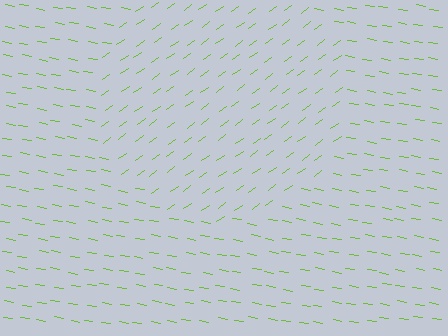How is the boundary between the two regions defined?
The boundary is defined purely by a change in line orientation (approximately 45 degrees difference). All lines are the same color and thickness.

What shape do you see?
I see a circle.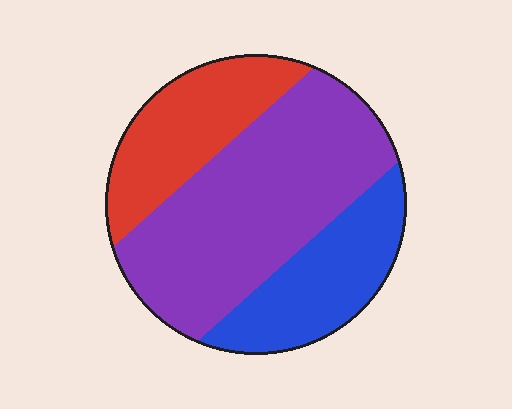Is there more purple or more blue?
Purple.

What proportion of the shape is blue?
Blue covers 24% of the shape.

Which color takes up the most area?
Purple, at roughly 50%.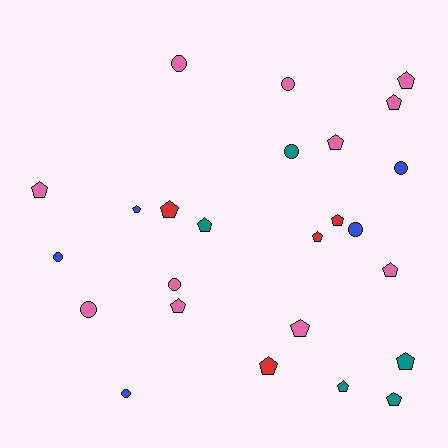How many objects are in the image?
There are 25 objects.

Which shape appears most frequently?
Pentagon, with 16 objects.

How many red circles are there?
There are no red circles.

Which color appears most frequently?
Pink, with 11 objects.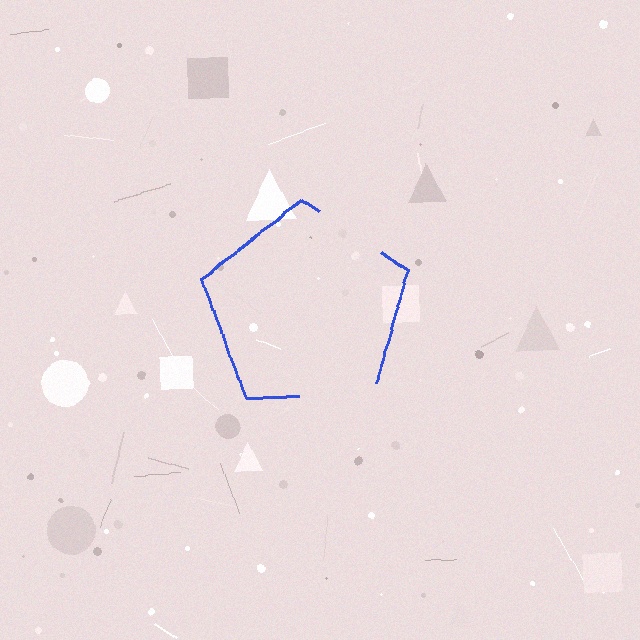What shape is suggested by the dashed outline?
The dashed outline suggests a pentagon.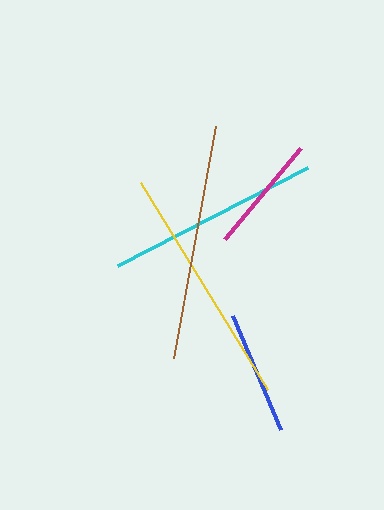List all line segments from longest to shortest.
From longest to shortest: yellow, brown, cyan, blue, magenta.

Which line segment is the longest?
The yellow line is the longest at approximately 243 pixels.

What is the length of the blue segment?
The blue segment is approximately 124 pixels long.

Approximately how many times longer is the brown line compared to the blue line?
The brown line is approximately 1.9 times the length of the blue line.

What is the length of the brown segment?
The brown segment is approximately 236 pixels long.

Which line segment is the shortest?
The magenta line is the shortest at approximately 119 pixels.